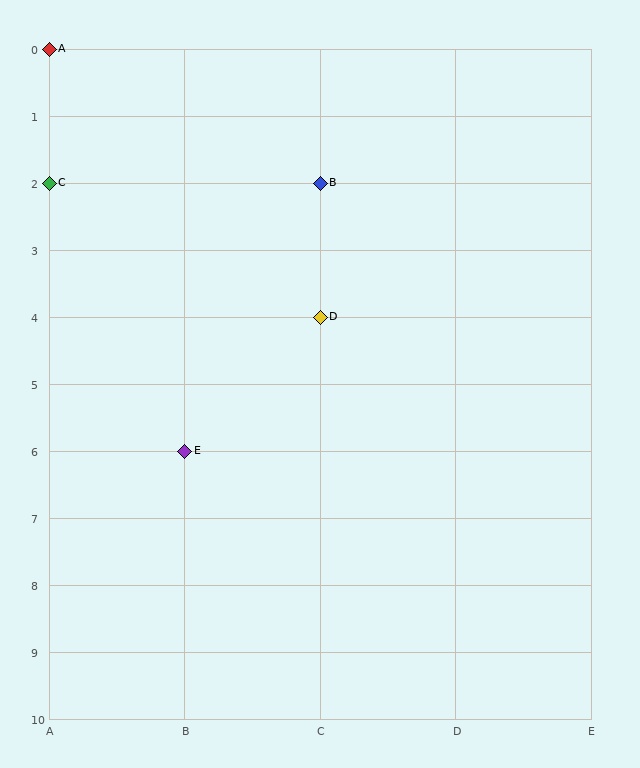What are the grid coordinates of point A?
Point A is at grid coordinates (A, 0).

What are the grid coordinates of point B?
Point B is at grid coordinates (C, 2).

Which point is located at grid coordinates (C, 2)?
Point B is at (C, 2).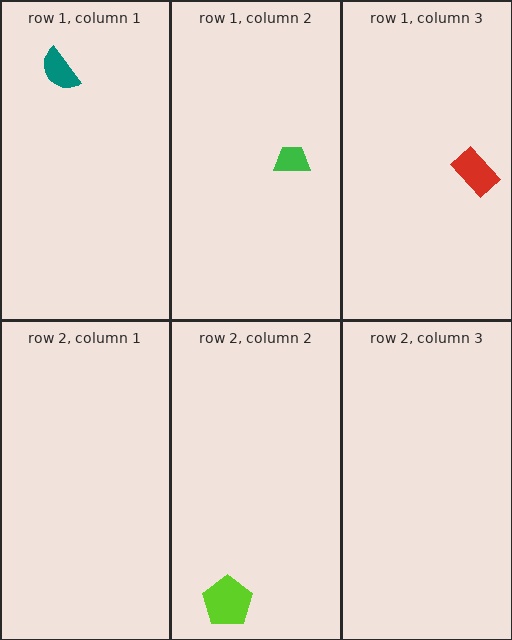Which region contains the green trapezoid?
The row 1, column 2 region.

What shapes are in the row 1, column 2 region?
The green trapezoid.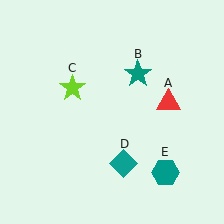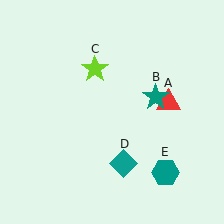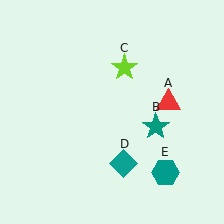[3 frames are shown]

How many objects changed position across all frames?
2 objects changed position: teal star (object B), lime star (object C).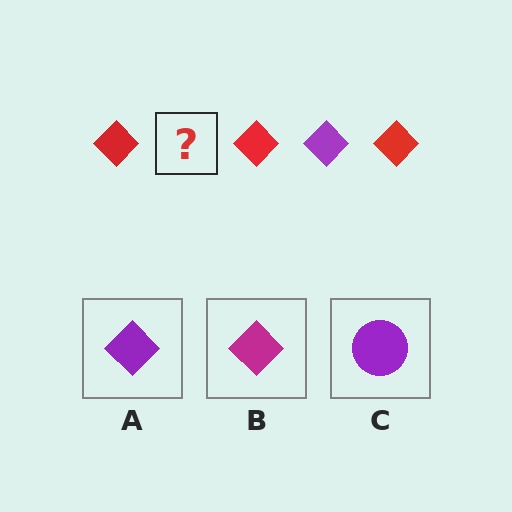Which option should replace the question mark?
Option A.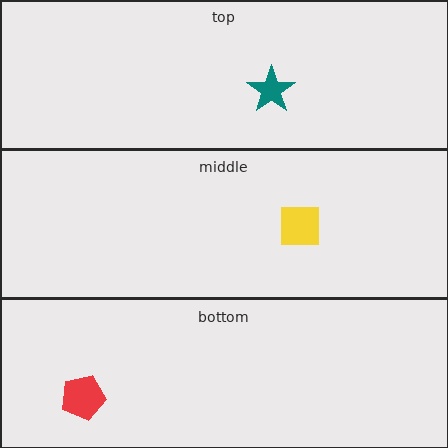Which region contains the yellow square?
The middle region.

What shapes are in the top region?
The teal star.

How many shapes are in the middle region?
1.